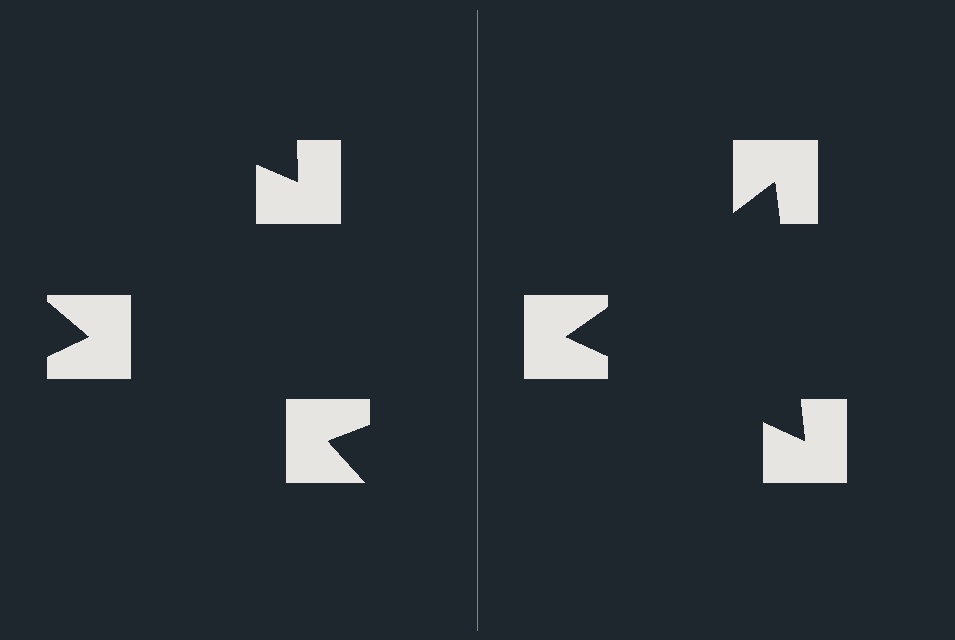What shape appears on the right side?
An illusory triangle.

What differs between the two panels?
The notched squares are positioned identically on both sides; only the wedge orientations differ. On the right they align to a triangle; on the left they are misaligned.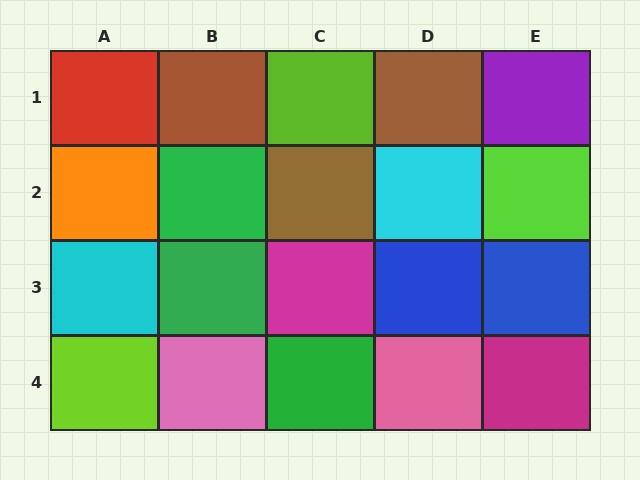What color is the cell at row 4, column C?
Green.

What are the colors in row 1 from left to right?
Red, brown, lime, brown, purple.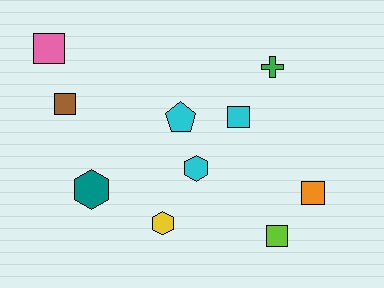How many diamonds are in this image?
There are no diamonds.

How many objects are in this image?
There are 10 objects.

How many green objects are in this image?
There is 1 green object.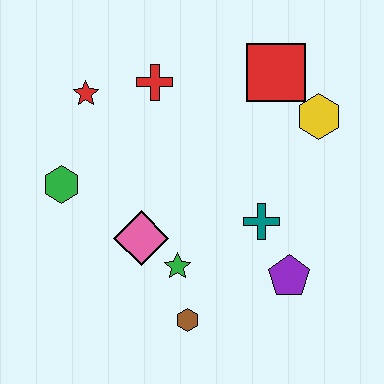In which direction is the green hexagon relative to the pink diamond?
The green hexagon is to the left of the pink diamond.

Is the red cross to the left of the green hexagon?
No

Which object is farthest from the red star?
The purple pentagon is farthest from the red star.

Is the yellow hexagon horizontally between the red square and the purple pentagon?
No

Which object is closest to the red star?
The red cross is closest to the red star.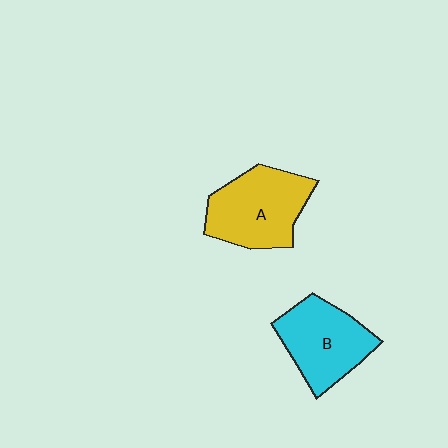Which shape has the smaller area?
Shape B (cyan).